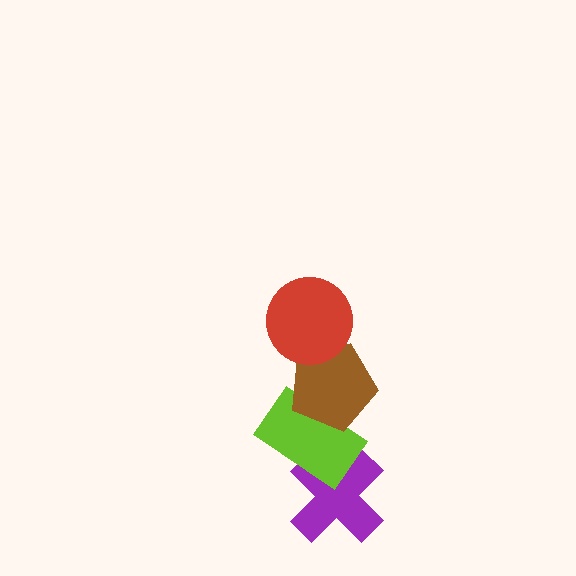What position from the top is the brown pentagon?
The brown pentagon is 2nd from the top.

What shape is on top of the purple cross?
The lime rectangle is on top of the purple cross.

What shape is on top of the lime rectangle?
The brown pentagon is on top of the lime rectangle.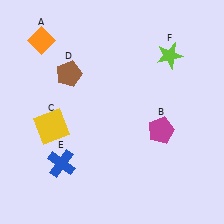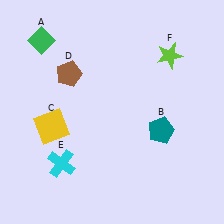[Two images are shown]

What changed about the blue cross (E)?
In Image 1, E is blue. In Image 2, it changed to cyan.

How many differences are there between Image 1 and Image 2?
There are 3 differences between the two images.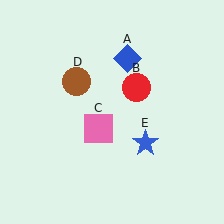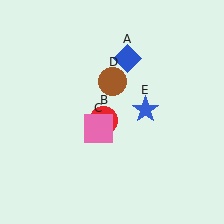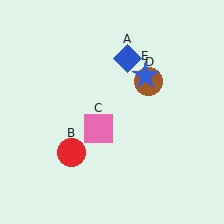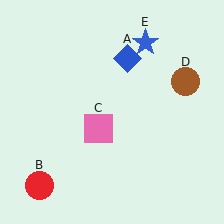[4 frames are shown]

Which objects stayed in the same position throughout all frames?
Blue diamond (object A) and pink square (object C) remained stationary.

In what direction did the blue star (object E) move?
The blue star (object E) moved up.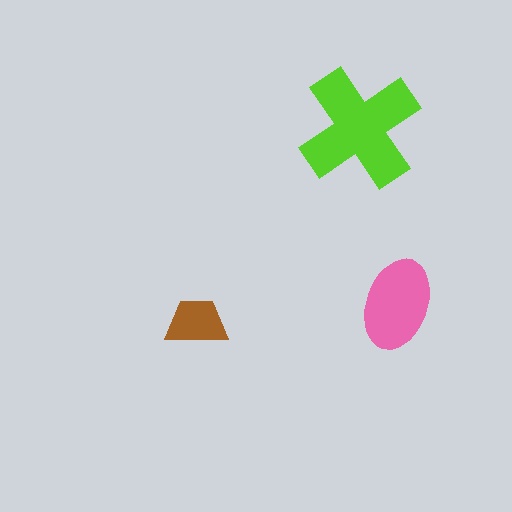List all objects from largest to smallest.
The lime cross, the pink ellipse, the brown trapezoid.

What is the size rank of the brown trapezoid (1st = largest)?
3rd.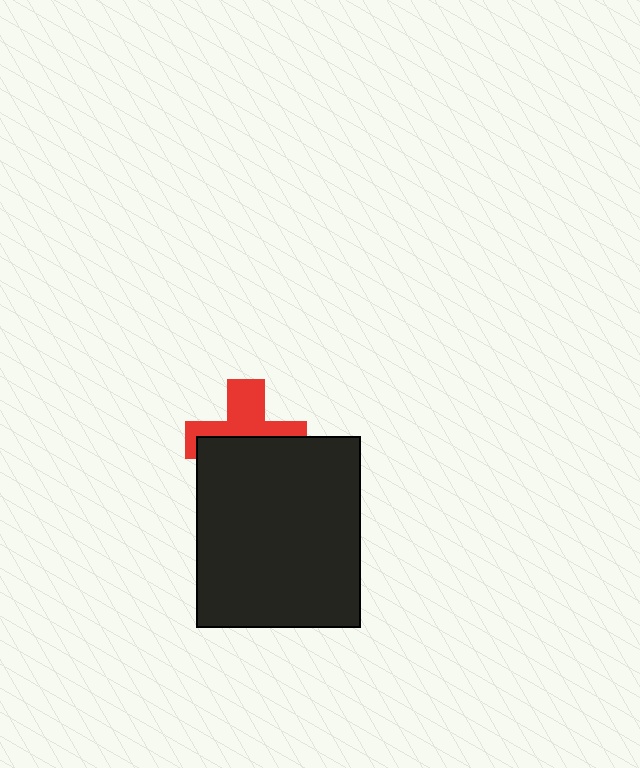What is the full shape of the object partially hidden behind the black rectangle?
The partially hidden object is a red cross.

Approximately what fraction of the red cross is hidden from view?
Roughly 55% of the red cross is hidden behind the black rectangle.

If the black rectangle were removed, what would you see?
You would see the complete red cross.